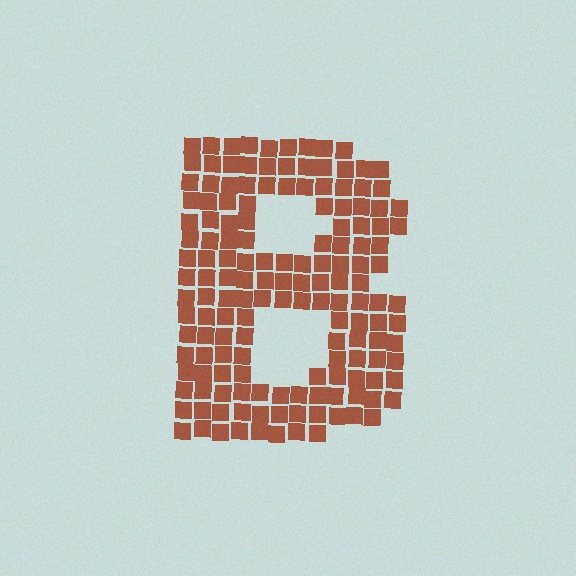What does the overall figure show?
The overall figure shows the letter B.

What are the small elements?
The small elements are squares.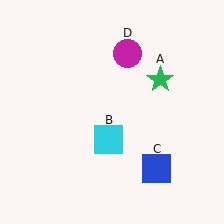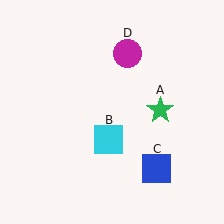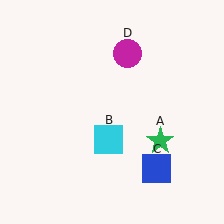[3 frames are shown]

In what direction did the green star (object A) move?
The green star (object A) moved down.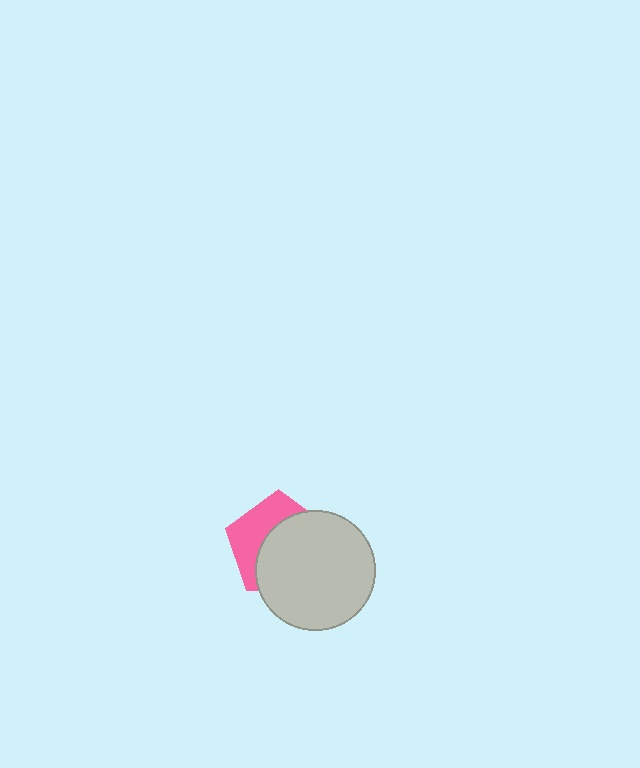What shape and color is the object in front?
The object in front is a light gray circle.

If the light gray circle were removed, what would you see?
You would see the complete pink pentagon.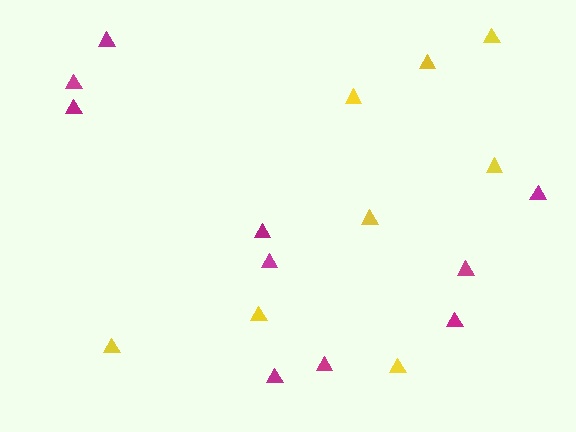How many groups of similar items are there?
There are 2 groups: one group of magenta triangles (10) and one group of yellow triangles (8).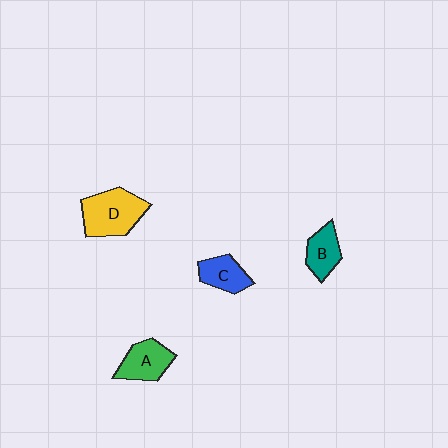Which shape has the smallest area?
Shape B (teal).